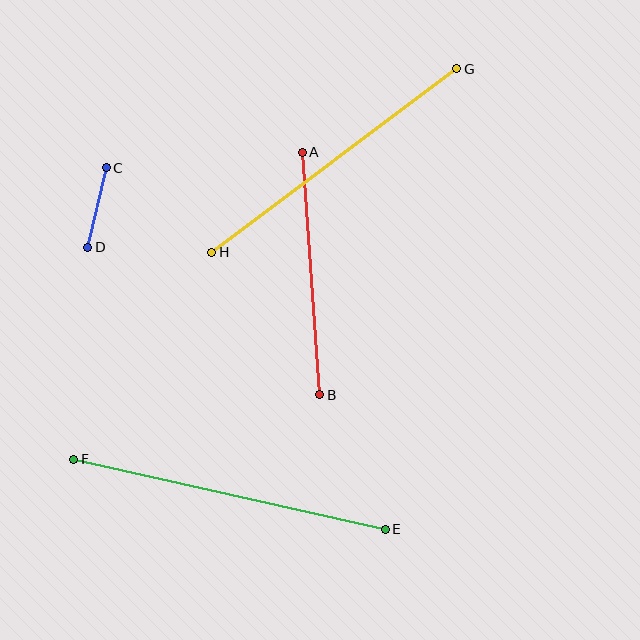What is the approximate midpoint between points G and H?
The midpoint is at approximately (334, 161) pixels.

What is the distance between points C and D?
The distance is approximately 82 pixels.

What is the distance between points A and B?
The distance is approximately 243 pixels.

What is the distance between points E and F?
The distance is approximately 320 pixels.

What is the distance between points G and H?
The distance is approximately 306 pixels.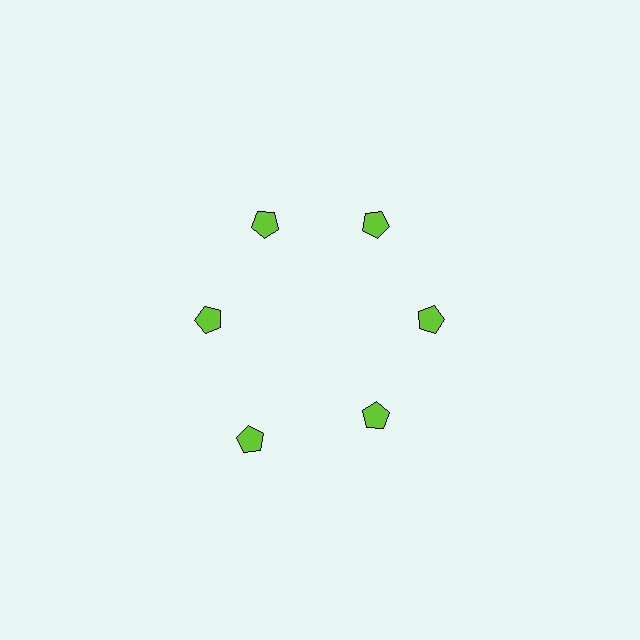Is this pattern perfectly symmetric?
No. The 6 lime pentagons are arranged in a ring, but one element near the 7 o'clock position is pushed outward from the center, breaking the 6-fold rotational symmetry.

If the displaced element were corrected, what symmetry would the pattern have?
It would have 6-fold rotational symmetry — the pattern would map onto itself every 60 degrees.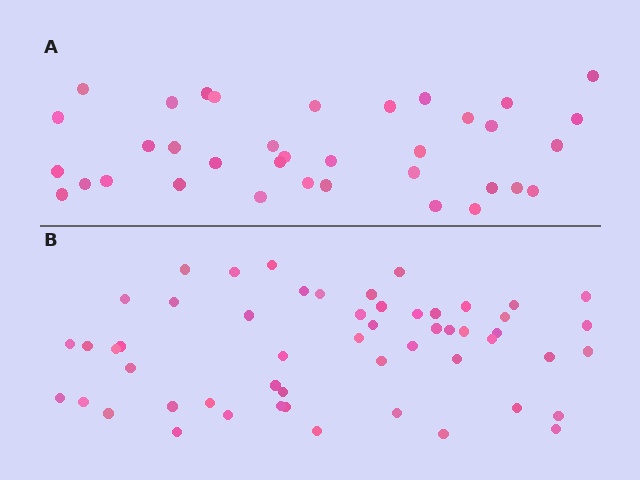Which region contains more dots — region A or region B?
Region B (the bottom region) has more dots.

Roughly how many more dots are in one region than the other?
Region B has approximately 20 more dots than region A.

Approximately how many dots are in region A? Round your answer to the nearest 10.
About 40 dots. (The exact count is 36, which rounds to 40.)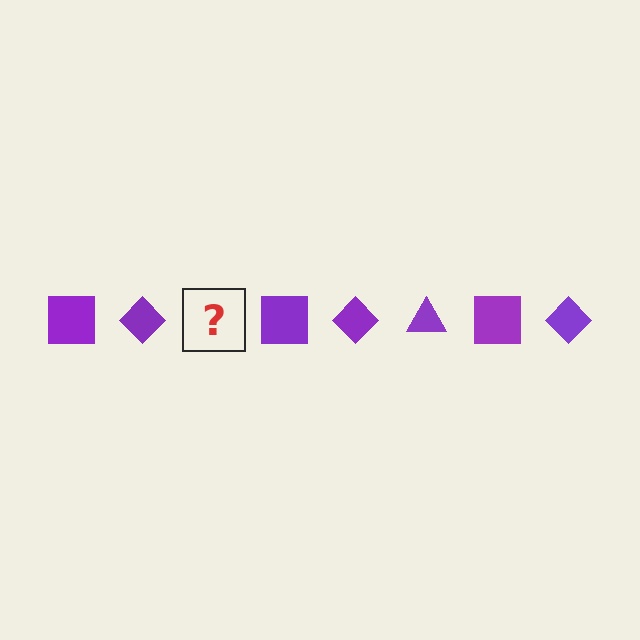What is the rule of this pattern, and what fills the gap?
The rule is that the pattern cycles through square, diamond, triangle shapes in purple. The gap should be filled with a purple triangle.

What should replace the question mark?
The question mark should be replaced with a purple triangle.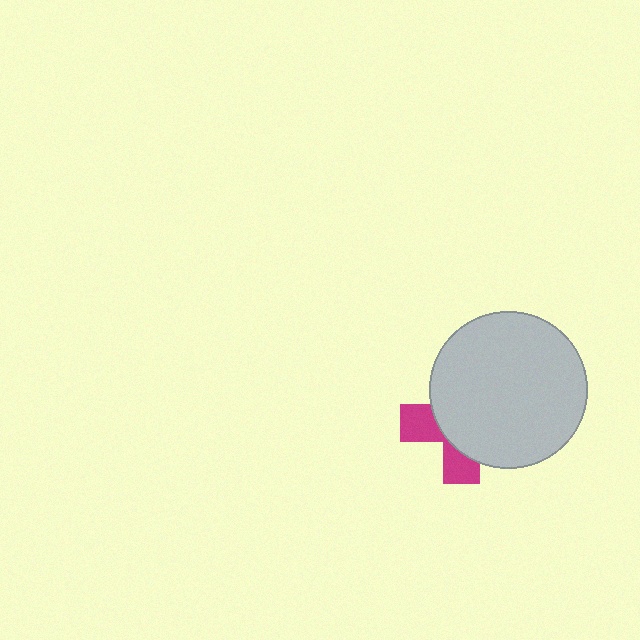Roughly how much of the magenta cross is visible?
A small part of it is visible (roughly 33%).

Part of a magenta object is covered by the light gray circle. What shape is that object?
It is a cross.